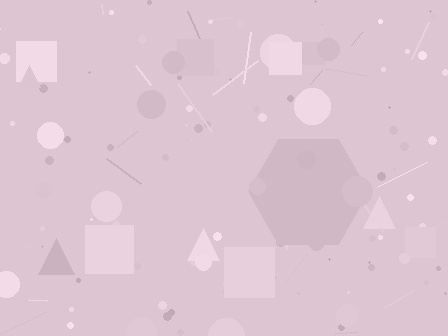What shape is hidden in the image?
A hexagon is hidden in the image.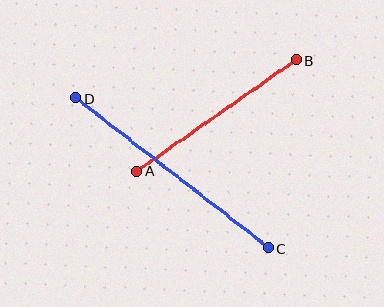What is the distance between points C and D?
The distance is approximately 244 pixels.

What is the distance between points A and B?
The distance is approximately 194 pixels.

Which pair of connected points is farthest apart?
Points C and D are farthest apart.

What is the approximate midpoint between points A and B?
The midpoint is at approximately (217, 115) pixels.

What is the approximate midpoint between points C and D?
The midpoint is at approximately (172, 173) pixels.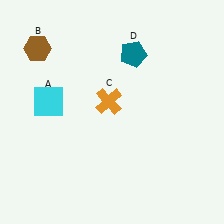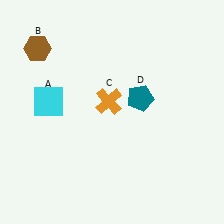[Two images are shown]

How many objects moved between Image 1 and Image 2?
1 object moved between the two images.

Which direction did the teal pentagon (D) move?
The teal pentagon (D) moved down.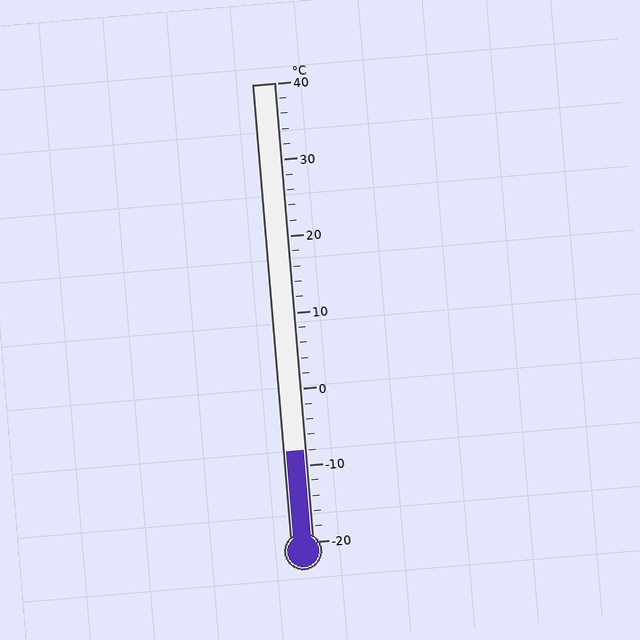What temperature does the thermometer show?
The thermometer shows approximately -8°C.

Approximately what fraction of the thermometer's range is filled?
The thermometer is filled to approximately 20% of its range.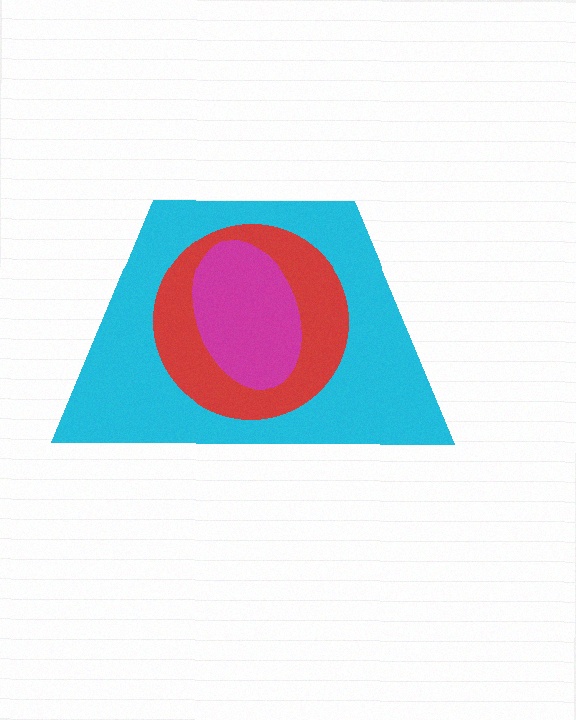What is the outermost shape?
The cyan trapezoid.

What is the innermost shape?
The magenta ellipse.